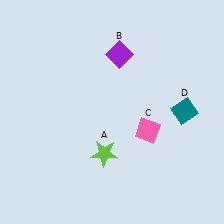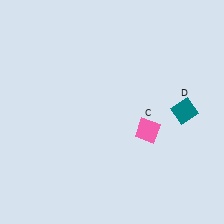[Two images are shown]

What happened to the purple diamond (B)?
The purple diamond (B) was removed in Image 2. It was in the top-right area of Image 1.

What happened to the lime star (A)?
The lime star (A) was removed in Image 2. It was in the bottom-left area of Image 1.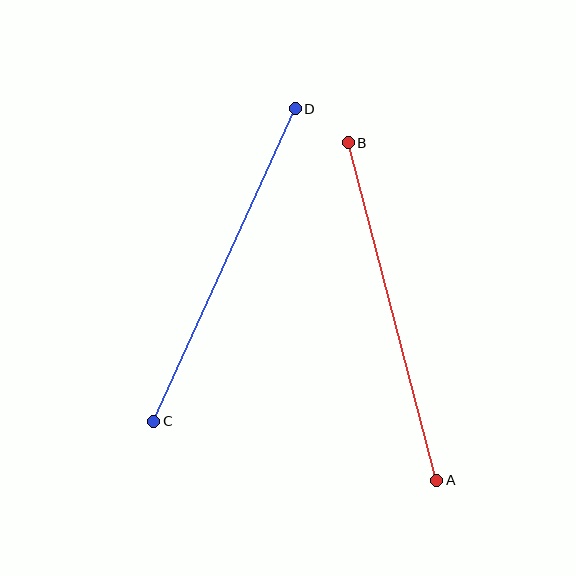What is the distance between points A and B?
The distance is approximately 349 pixels.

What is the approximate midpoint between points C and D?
The midpoint is at approximately (225, 265) pixels.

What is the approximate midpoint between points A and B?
The midpoint is at approximately (393, 311) pixels.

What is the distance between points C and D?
The distance is approximately 343 pixels.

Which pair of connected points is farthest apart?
Points A and B are farthest apart.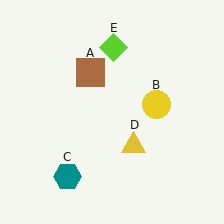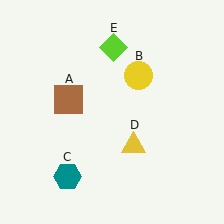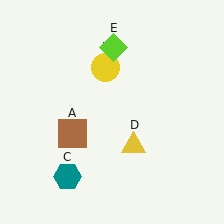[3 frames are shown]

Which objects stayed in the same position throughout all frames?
Teal hexagon (object C) and yellow triangle (object D) and lime diamond (object E) remained stationary.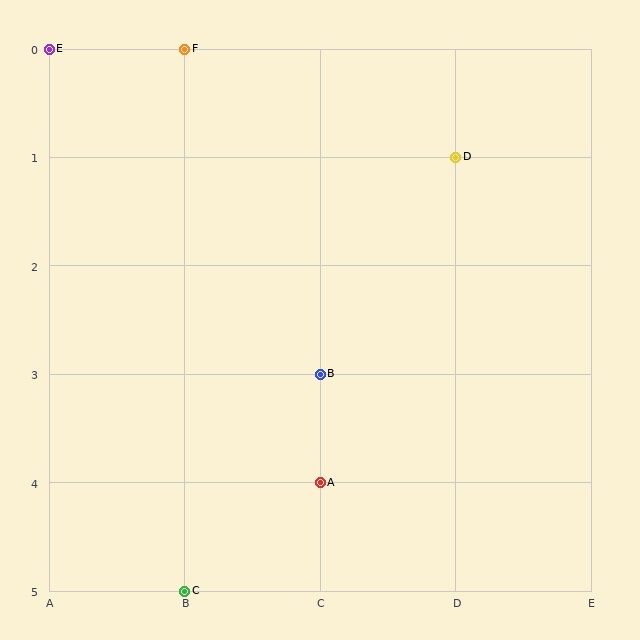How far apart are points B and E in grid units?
Points B and E are 2 columns and 3 rows apart (about 3.6 grid units diagonally).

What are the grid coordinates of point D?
Point D is at grid coordinates (D, 1).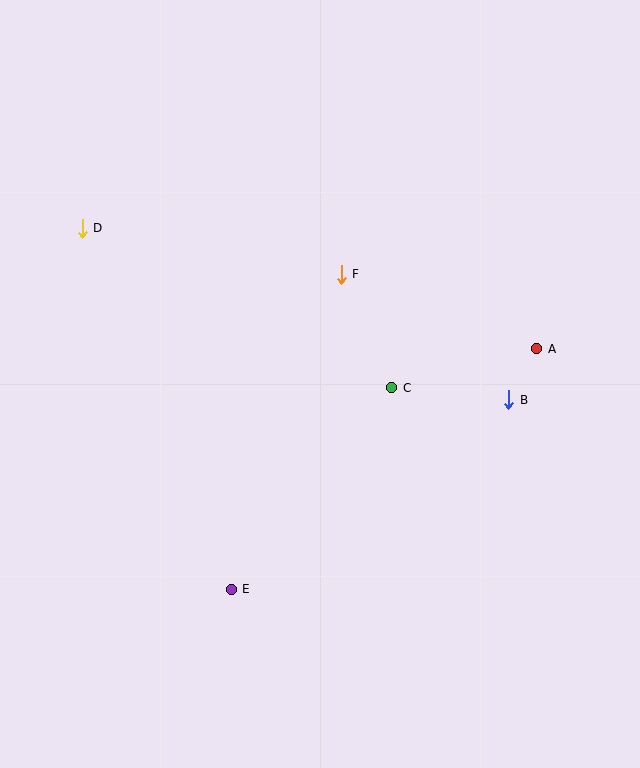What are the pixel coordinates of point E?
Point E is at (231, 589).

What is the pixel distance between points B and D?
The distance between B and D is 460 pixels.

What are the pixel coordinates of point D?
Point D is at (82, 228).